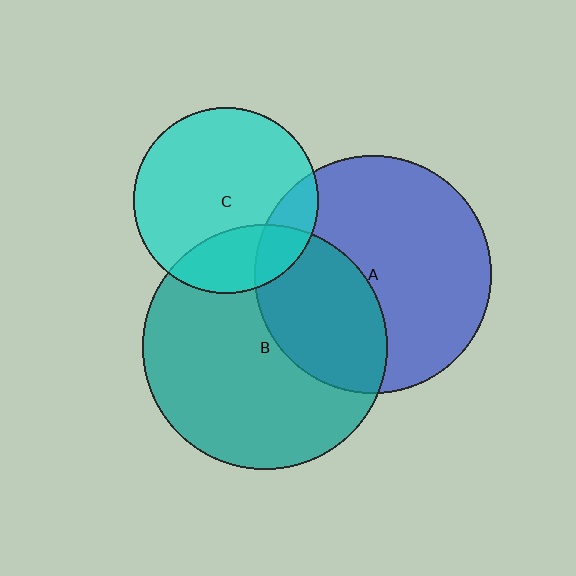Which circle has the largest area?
Circle B (teal).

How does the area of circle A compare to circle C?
Approximately 1.6 times.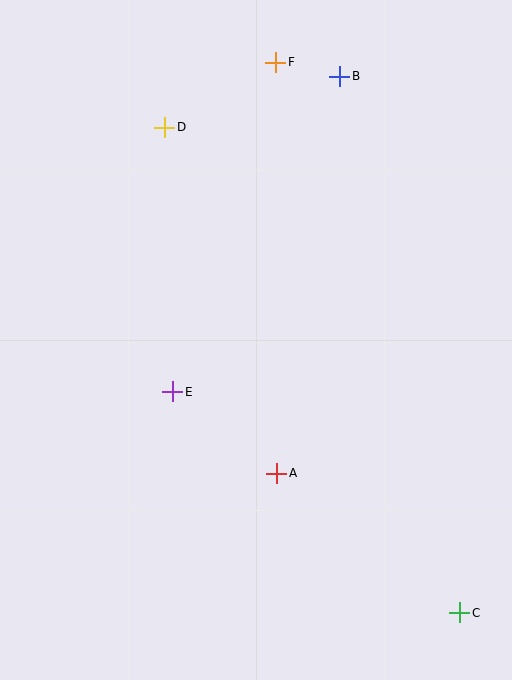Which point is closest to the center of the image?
Point E at (173, 392) is closest to the center.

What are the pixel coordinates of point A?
Point A is at (277, 473).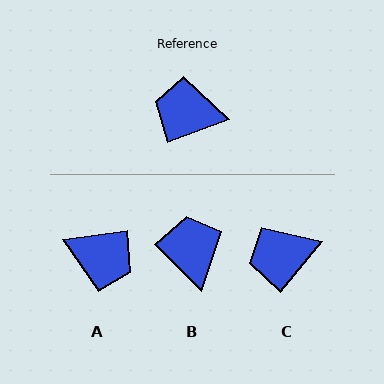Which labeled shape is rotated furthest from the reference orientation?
A, about 168 degrees away.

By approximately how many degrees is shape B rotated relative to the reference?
Approximately 66 degrees clockwise.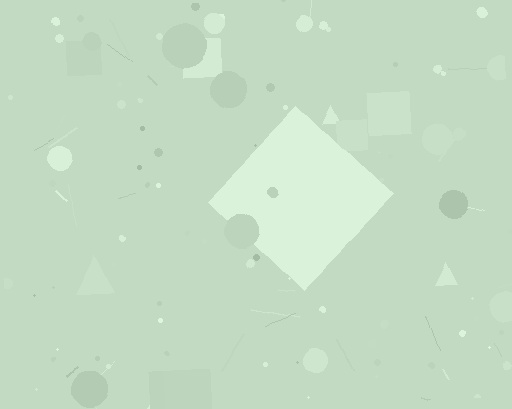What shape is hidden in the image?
A diamond is hidden in the image.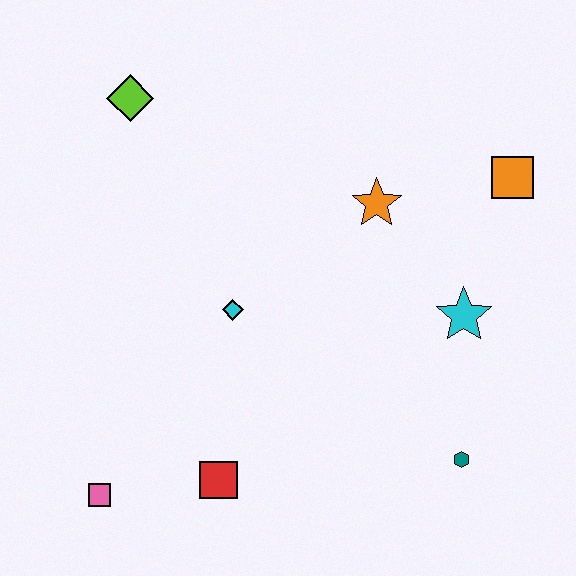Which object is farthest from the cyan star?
The pink square is farthest from the cyan star.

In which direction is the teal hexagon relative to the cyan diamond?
The teal hexagon is to the right of the cyan diamond.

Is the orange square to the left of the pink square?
No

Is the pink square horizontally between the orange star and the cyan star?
No